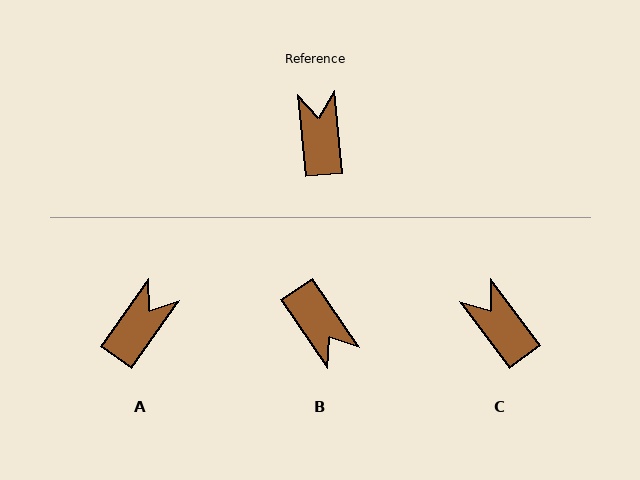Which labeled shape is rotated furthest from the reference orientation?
B, about 152 degrees away.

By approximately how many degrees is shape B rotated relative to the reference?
Approximately 152 degrees clockwise.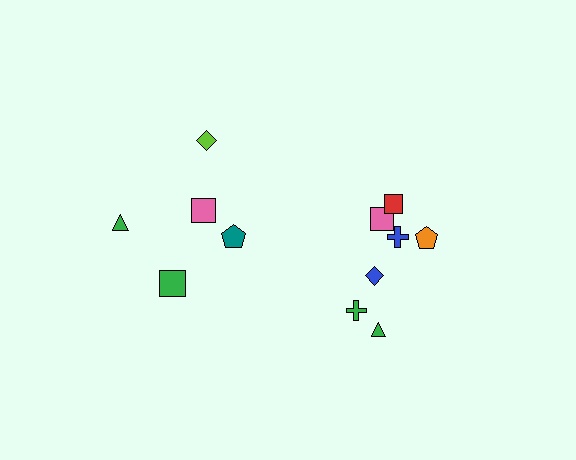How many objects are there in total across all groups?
There are 12 objects.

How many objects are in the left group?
There are 5 objects.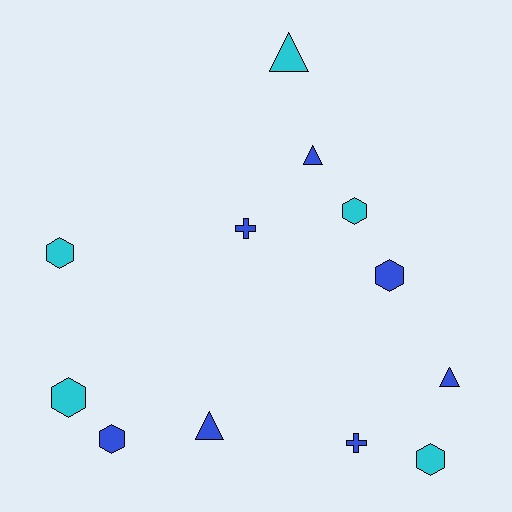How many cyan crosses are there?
There are no cyan crosses.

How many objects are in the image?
There are 12 objects.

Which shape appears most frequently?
Hexagon, with 6 objects.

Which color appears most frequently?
Blue, with 7 objects.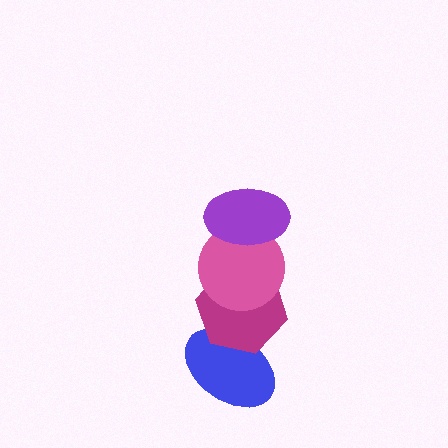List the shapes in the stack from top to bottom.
From top to bottom: the purple ellipse, the pink circle, the magenta hexagon, the blue ellipse.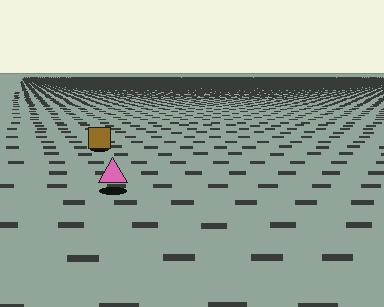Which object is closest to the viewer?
The pink triangle is closest. The texture marks near it are larger and more spread out.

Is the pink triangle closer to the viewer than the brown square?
Yes. The pink triangle is closer — you can tell from the texture gradient: the ground texture is coarser near it.